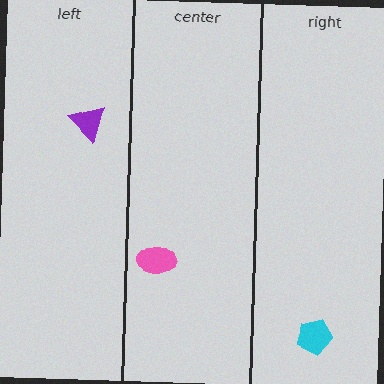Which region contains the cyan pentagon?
The right region.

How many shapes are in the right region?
1.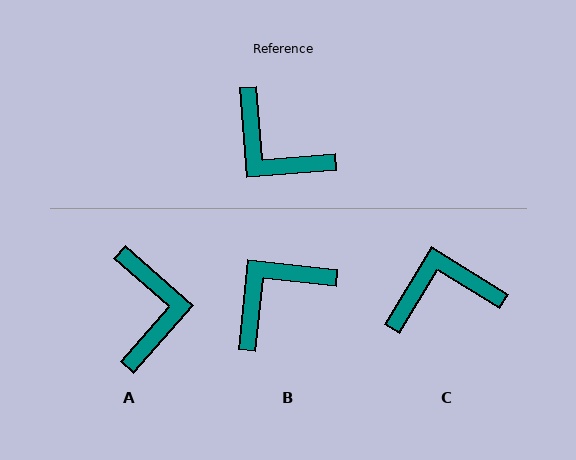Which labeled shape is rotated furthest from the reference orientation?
A, about 134 degrees away.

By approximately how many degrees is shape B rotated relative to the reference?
Approximately 101 degrees clockwise.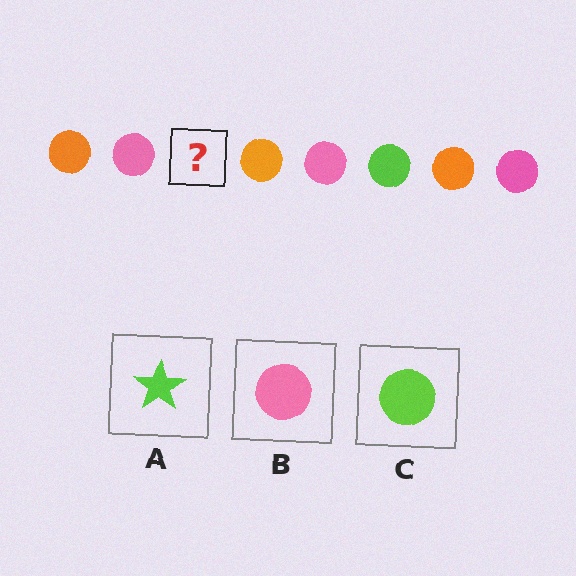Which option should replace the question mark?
Option C.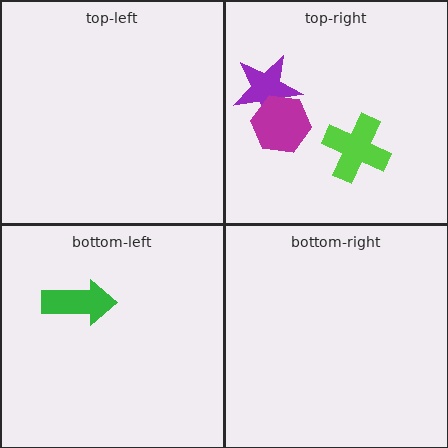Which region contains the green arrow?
The bottom-left region.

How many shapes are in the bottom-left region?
1.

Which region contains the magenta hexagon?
The top-right region.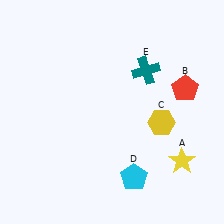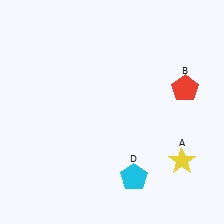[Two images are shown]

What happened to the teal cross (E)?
The teal cross (E) was removed in Image 2. It was in the top-right area of Image 1.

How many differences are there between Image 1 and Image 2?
There are 2 differences between the two images.